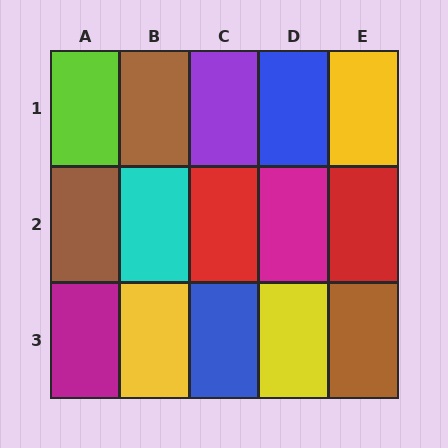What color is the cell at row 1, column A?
Lime.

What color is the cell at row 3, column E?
Brown.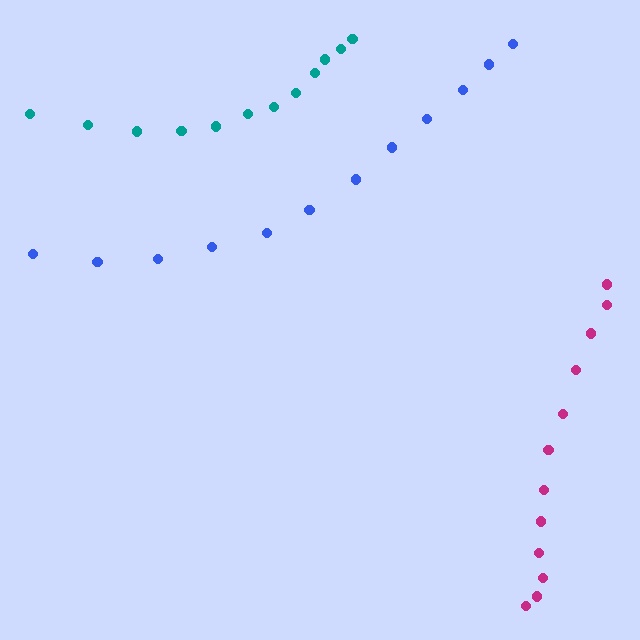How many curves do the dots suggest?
There are 3 distinct paths.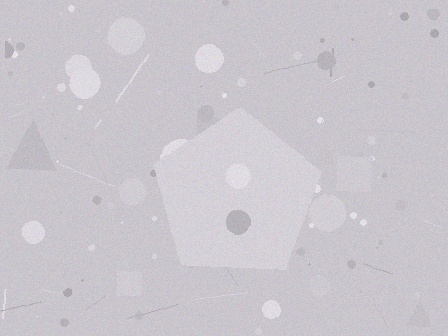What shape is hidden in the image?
A pentagon is hidden in the image.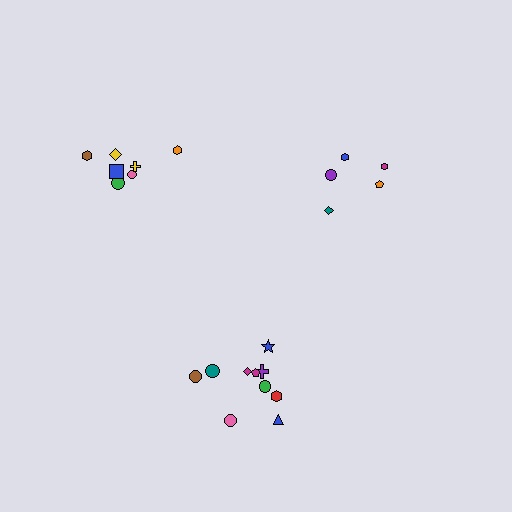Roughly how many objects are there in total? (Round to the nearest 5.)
Roughly 20 objects in total.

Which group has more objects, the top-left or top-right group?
The top-left group.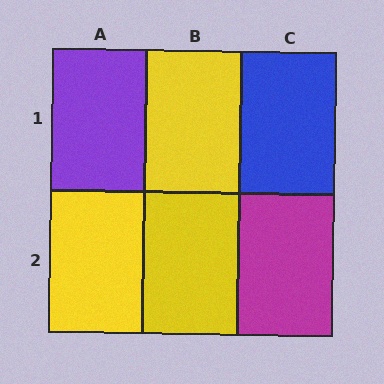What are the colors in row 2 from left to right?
Yellow, yellow, magenta.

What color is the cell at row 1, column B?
Yellow.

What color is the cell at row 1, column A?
Purple.